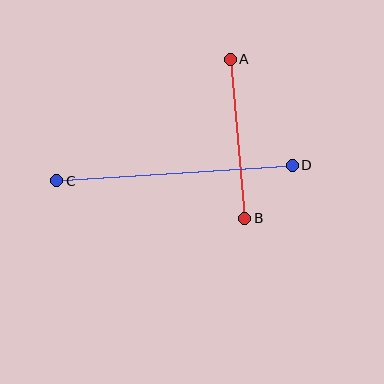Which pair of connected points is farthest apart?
Points C and D are farthest apart.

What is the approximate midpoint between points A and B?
The midpoint is at approximately (237, 139) pixels.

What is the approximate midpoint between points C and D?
The midpoint is at approximately (174, 173) pixels.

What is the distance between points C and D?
The distance is approximately 236 pixels.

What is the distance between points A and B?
The distance is approximately 160 pixels.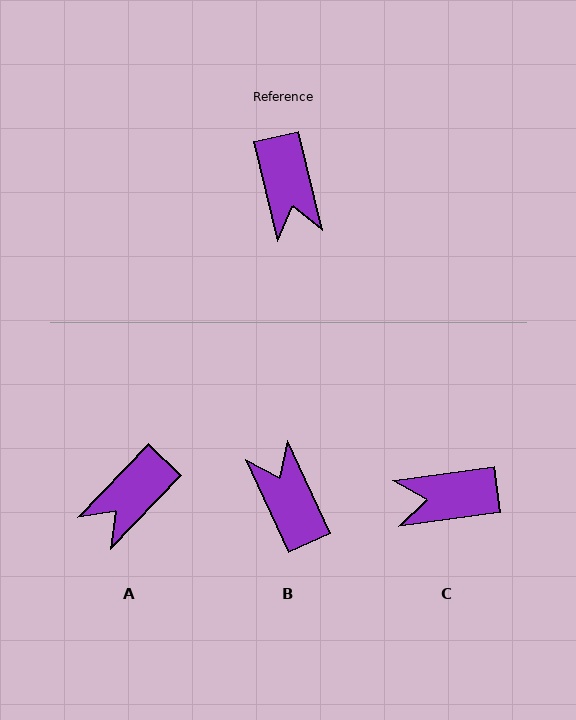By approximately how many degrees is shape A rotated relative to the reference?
Approximately 57 degrees clockwise.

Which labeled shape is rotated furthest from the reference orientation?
B, about 169 degrees away.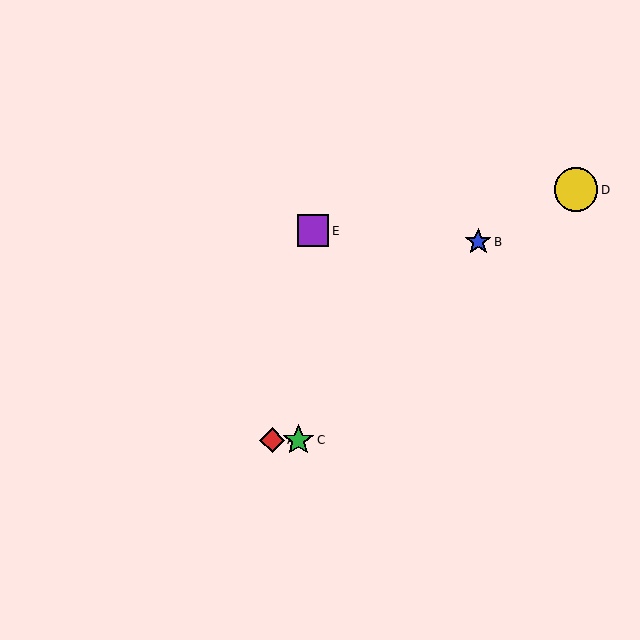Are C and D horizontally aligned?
No, C is at y≈440 and D is at y≈190.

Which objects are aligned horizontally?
Objects A, C are aligned horizontally.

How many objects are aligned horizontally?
2 objects (A, C) are aligned horizontally.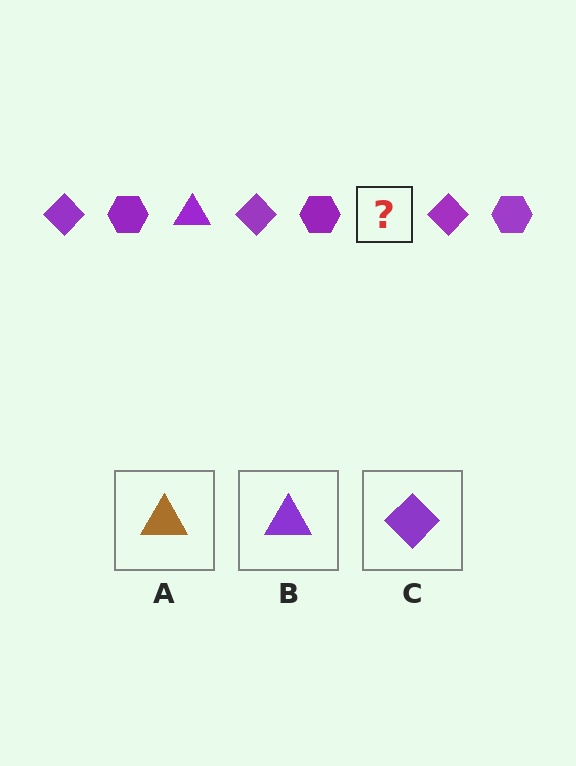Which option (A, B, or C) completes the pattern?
B.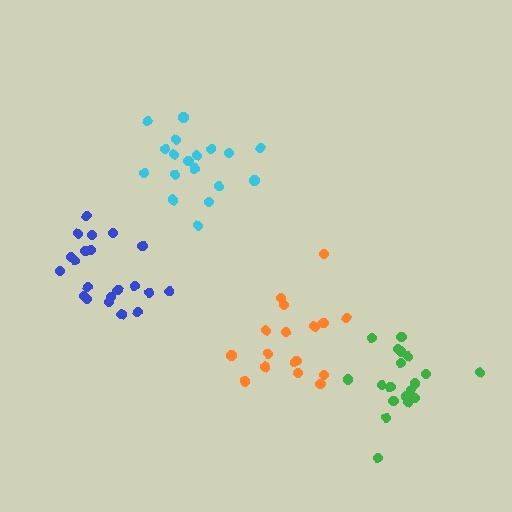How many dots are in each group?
Group 1: 21 dots, Group 2: 17 dots, Group 3: 19 dots, Group 4: 18 dots (75 total).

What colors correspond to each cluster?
The clusters are colored: blue, orange, green, cyan.